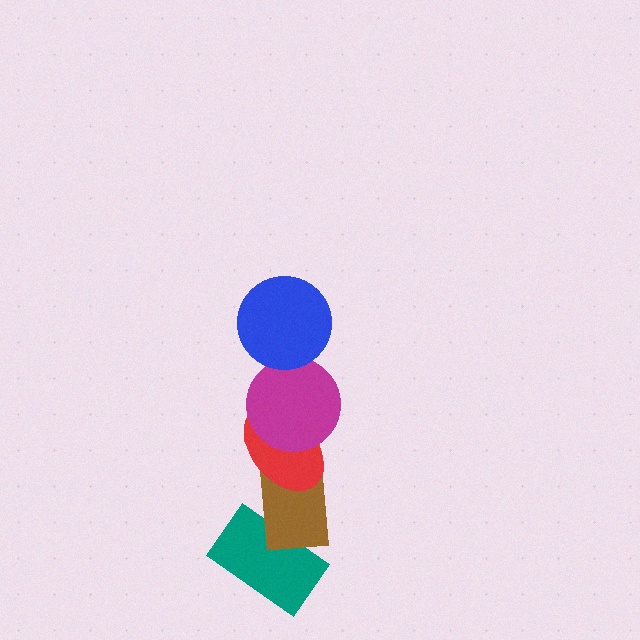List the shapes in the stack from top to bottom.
From top to bottom: the blue circle, the magenta circle, the red ellipse, the brown rectangle, the teal rectangle.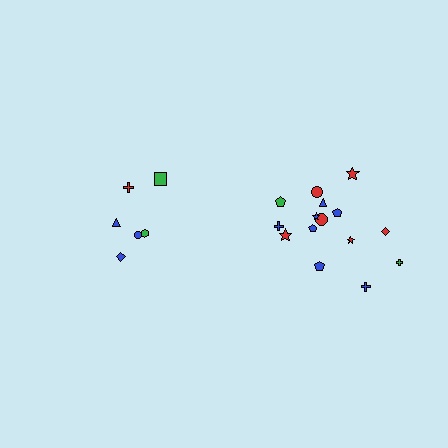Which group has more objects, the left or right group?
The right group.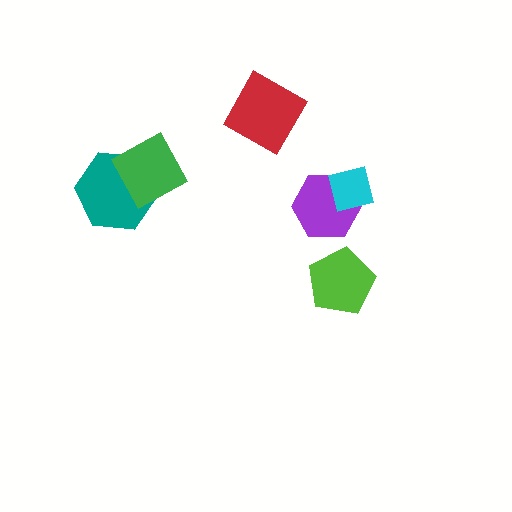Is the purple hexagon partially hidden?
Yes, it is partially covered by another shape.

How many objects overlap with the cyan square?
1 object overlaps with the cyan square.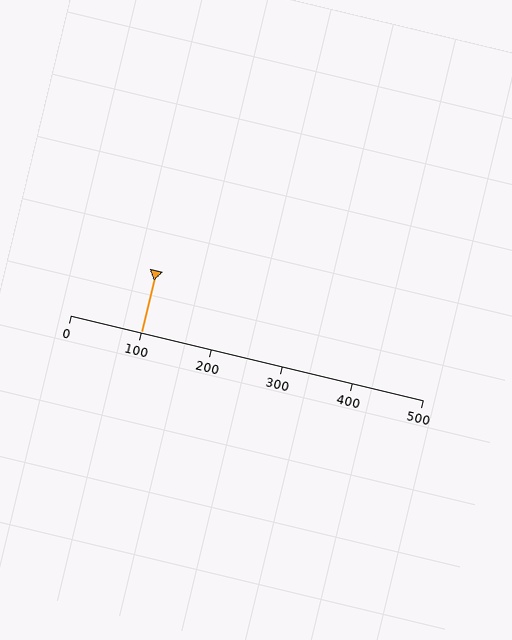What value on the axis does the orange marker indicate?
The marker indicates approximately 100.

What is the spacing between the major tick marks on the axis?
The major ticks are spaced 100 apart.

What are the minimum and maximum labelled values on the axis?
The axis runs from 0 to 500.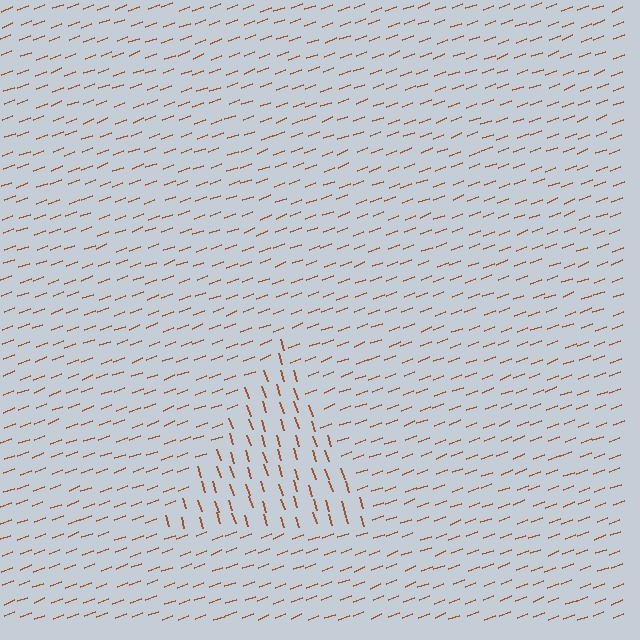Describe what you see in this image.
The image is filled with small brown line segments. A triangle region in the image has lines oriented differently from the surrounding lines, creating a visible texture boundary.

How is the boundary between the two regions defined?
The boundary is defined purely by a change in line orientation (approximately 87 degrees difference). All lines are the same color and thickness.